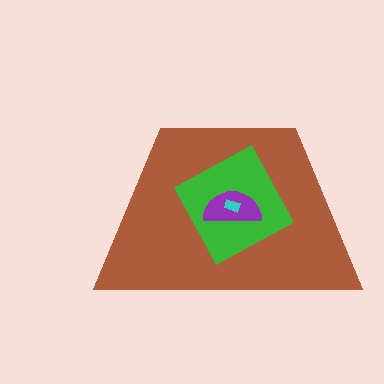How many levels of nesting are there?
4.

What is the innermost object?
The cyan rectangle.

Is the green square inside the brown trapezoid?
Yes.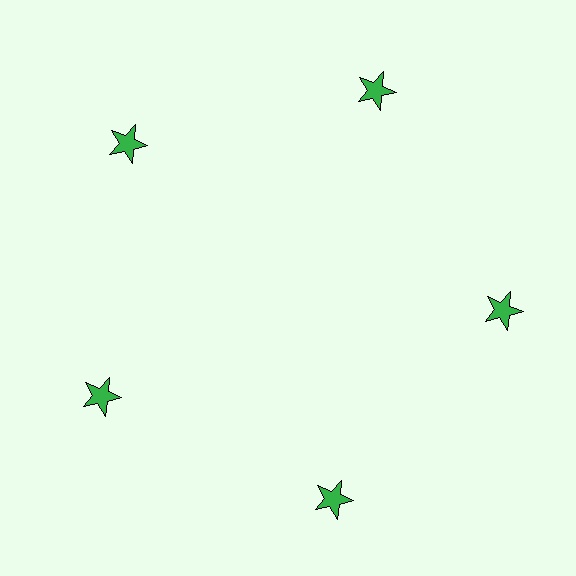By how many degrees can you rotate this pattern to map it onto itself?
The pattern maps onto itself every 72 degrees of rotation.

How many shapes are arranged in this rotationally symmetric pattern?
There are 5 shapes, arranged in 5 groups of 1.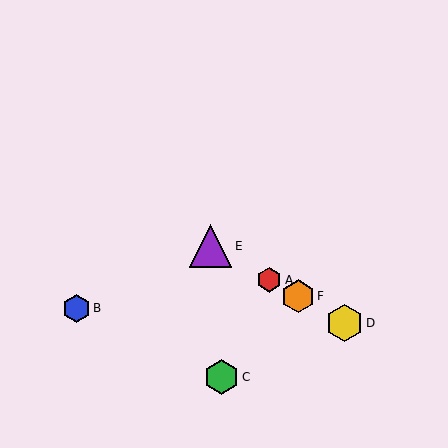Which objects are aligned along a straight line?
Objects A, D, E, F are aligned along a straight line.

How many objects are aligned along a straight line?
4 objects (A, D, E, F) are aligned along a straight line.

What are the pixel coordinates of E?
Object E is at (210, 246).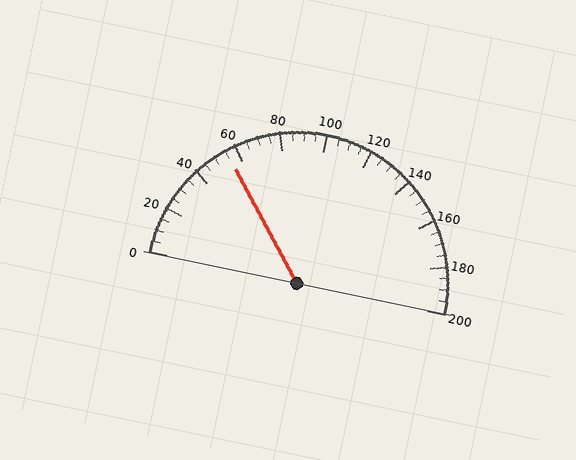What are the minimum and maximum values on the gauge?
The gauge ranges from 0 to 200.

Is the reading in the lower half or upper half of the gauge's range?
The reading is in the lower half of the range (0 to 200).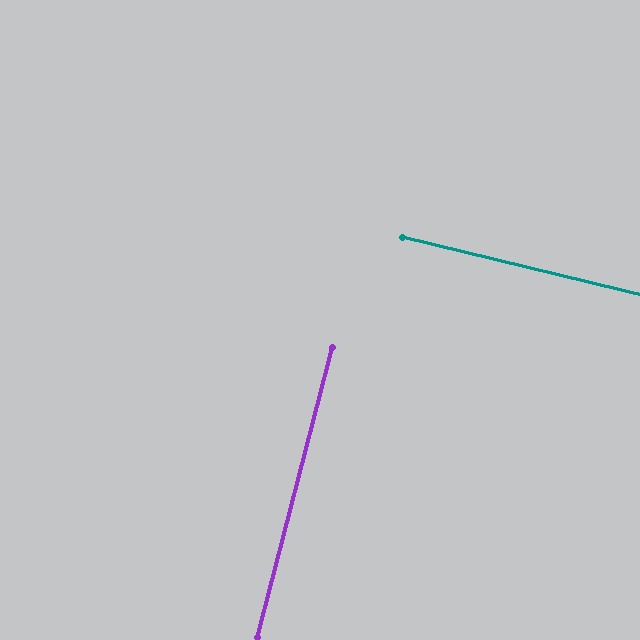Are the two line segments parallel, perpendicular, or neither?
Perpendicular — they meet at approximately 89°.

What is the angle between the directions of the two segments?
Approximately 89 degrees.